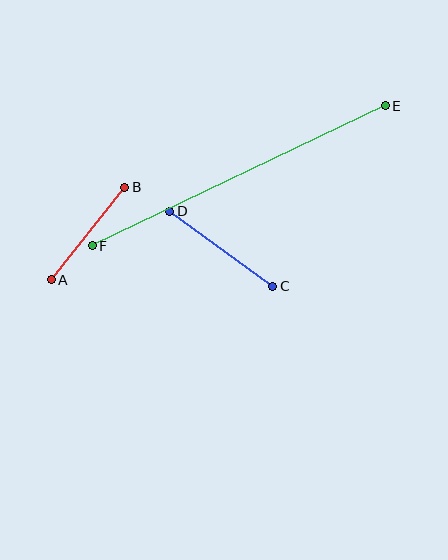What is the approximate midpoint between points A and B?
The midpoint is at approximately (88, 233) pixels.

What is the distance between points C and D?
The distance is approximately 127 pixels.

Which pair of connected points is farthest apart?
Points E and F are farthest apart.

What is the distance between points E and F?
The distance is approximately 325 pixels.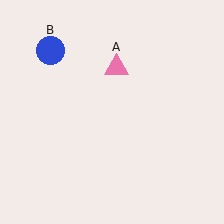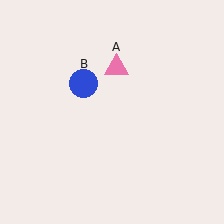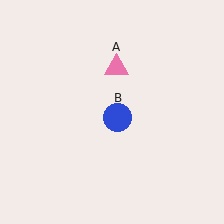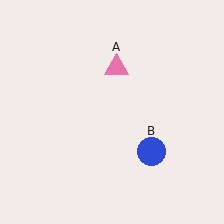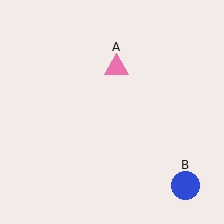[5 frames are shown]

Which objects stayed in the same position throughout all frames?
Pink triangle (object A) remained stationary.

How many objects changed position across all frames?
1 object changed position: blue circle (object B).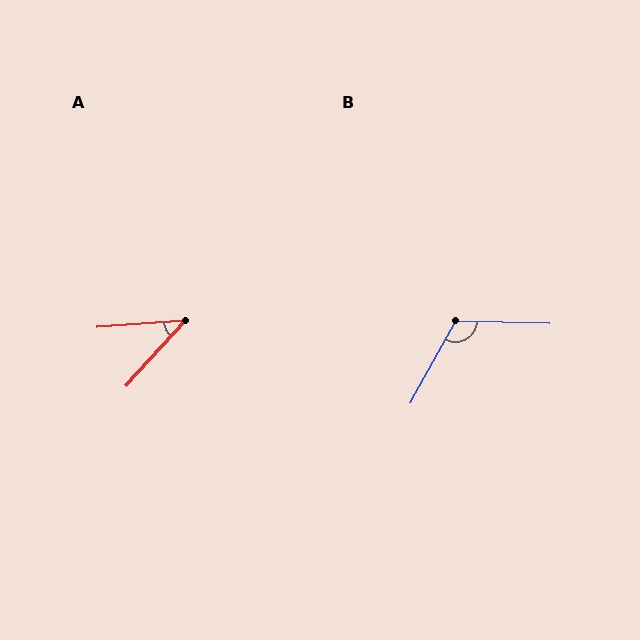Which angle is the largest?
B, at approximately 118 degrees.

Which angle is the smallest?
A, at approximately 43 degrees.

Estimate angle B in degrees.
Approximately 118 degrees.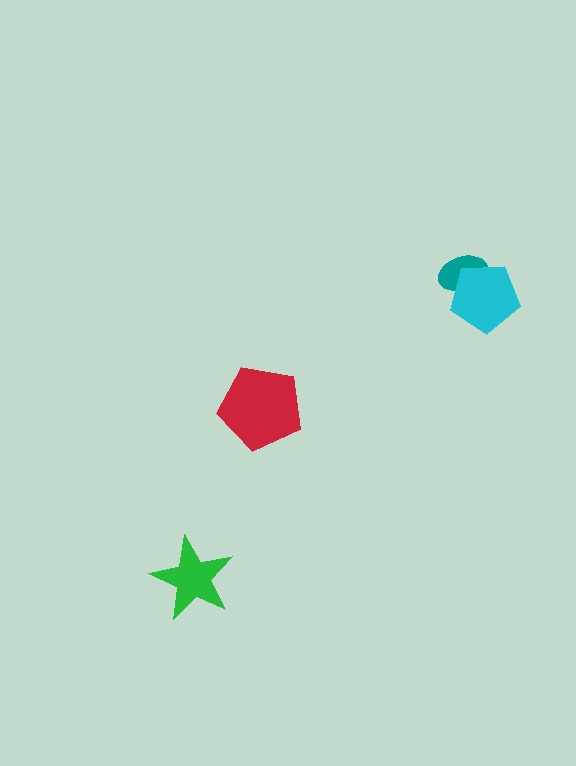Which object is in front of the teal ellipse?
The cyan pentagon is in front of the teal ellipse.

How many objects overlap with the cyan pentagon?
1 object overlaps with the cyan pentagon.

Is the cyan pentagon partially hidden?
No, no other shape covers it.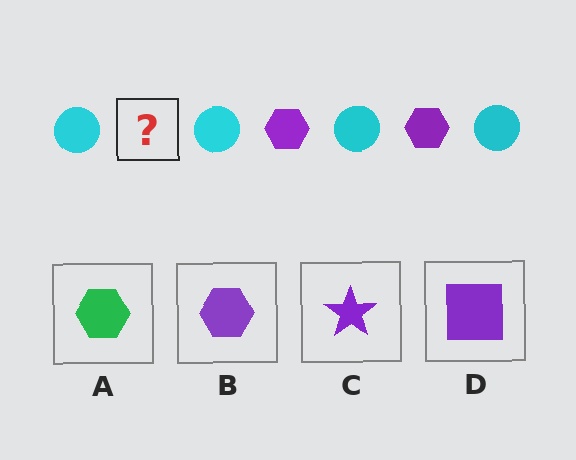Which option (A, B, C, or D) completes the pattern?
B.